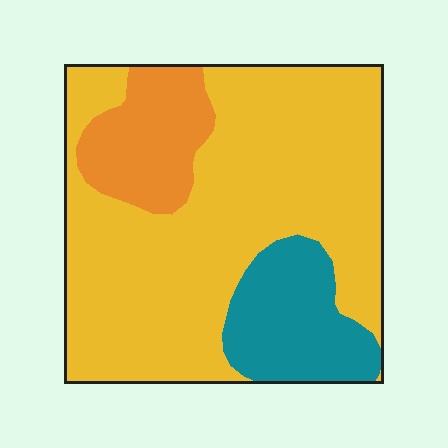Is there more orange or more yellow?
Yellow.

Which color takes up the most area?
Yellow, at roughly 70%.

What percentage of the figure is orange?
Orange takes up about one eighth (1/8) of the figure.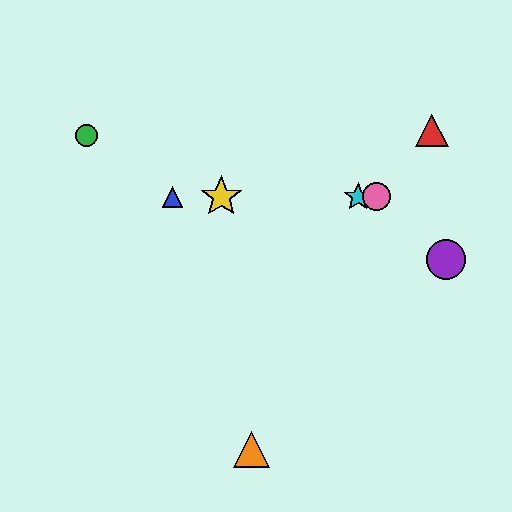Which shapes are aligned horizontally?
The blue triangle, the yellow star, the cyan star, the pink circle are aligned horizontally.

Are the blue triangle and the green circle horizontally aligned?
No, the blue triangle is at y≈197 and the green circle is at y≈136.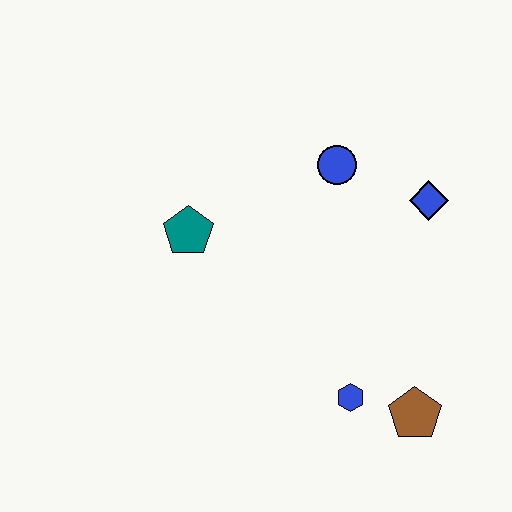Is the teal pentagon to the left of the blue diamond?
Yes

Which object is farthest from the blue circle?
The brown pentagon is farthest from the blue circle.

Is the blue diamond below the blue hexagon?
No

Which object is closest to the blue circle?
The blue diamond is closest to the blue circle.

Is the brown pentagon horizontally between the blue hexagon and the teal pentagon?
No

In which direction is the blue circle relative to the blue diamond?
The blue circle is to the left of the blue diamond.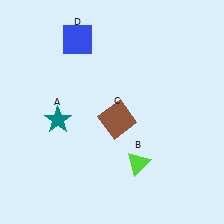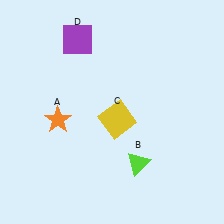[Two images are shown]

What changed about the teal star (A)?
In Image 1, A is teal. In Image 2, it changed to orange.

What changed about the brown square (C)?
In Image 1, C is brown. In Image 2, it changed to yellow.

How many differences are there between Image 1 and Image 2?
There are 3 differences between the two images.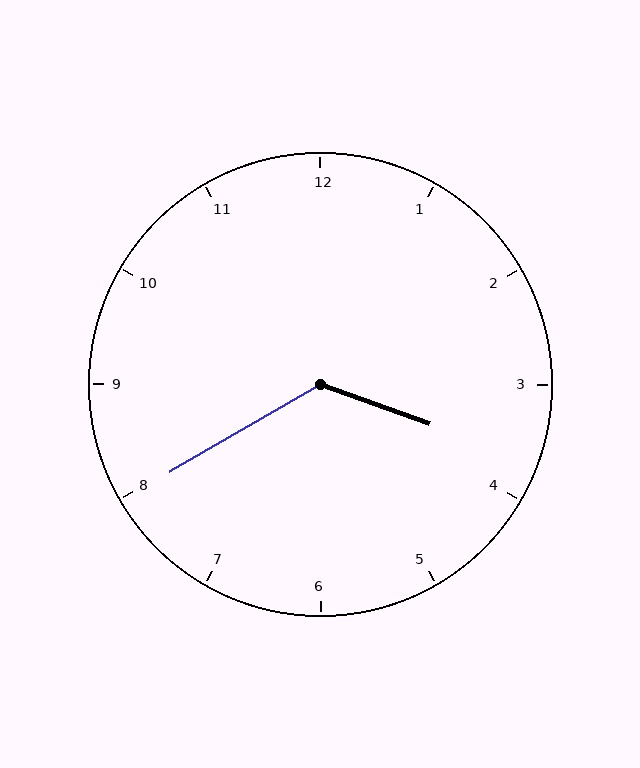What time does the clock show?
3:40.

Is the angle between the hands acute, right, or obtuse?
It is obtuse.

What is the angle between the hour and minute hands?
Approximately 130 degrees.